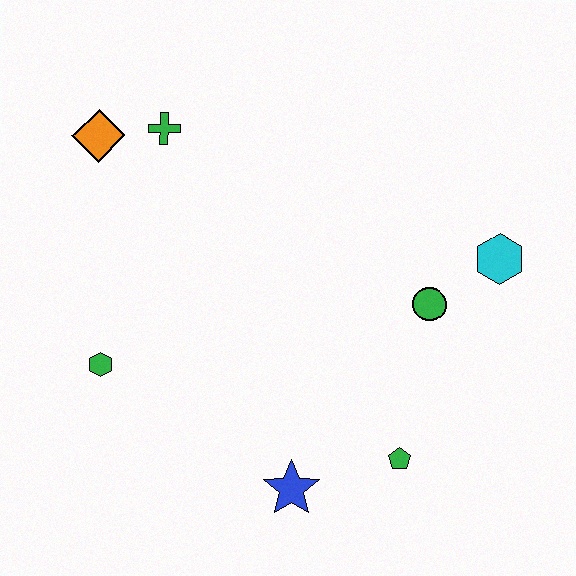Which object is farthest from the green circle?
The orange diamond is farthest from the green circle.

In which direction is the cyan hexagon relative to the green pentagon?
The cyan hexagon is above the green pentagon.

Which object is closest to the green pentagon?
The blue star is closest to the green pentagon.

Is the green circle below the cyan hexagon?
Yes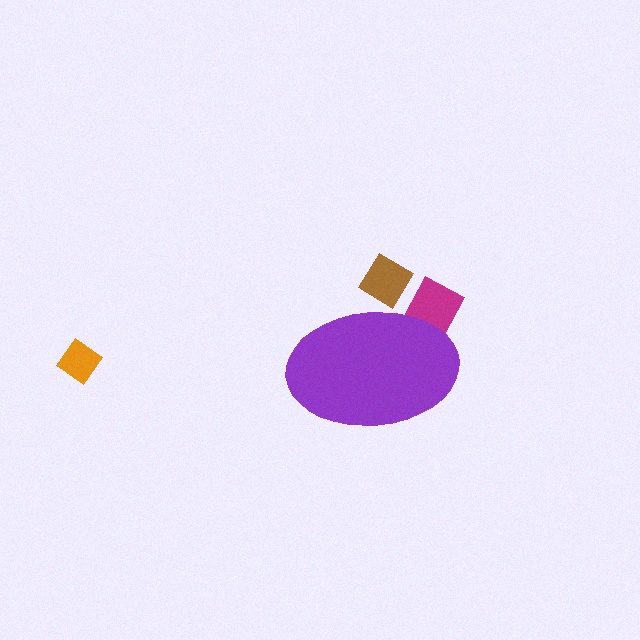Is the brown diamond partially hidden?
Yes, the brown diamond is partially hidden behind the purple ellipse.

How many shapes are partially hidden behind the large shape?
2 shapes are partially hidden.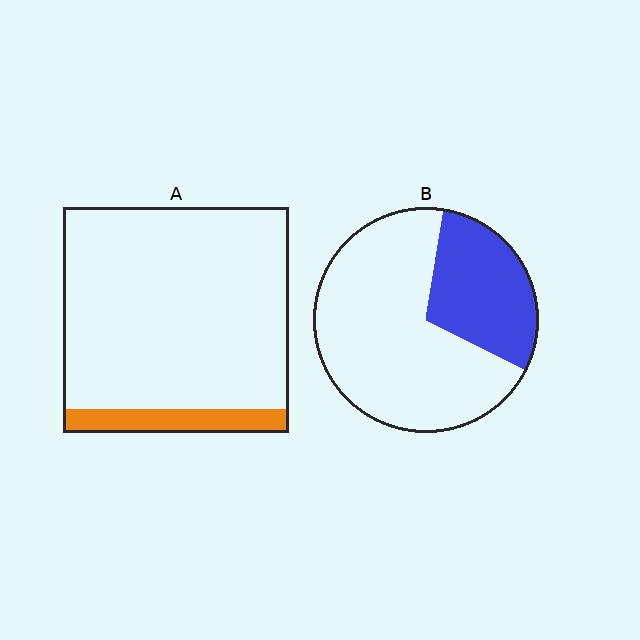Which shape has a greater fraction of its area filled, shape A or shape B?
Shape B.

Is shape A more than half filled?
No.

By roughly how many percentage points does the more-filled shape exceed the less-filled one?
By roughly 20 percentage points (B over A).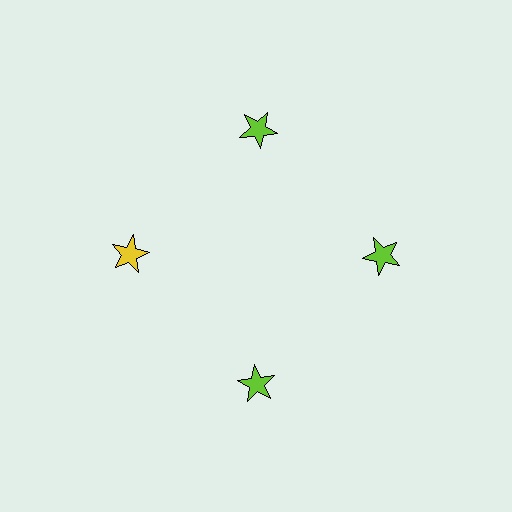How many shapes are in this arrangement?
There are 4 shapes arranged in a ring pattern.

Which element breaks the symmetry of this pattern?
The yellow star at roughly the 9 o'clock position breaks the symmetry. All other shapes are lime stars.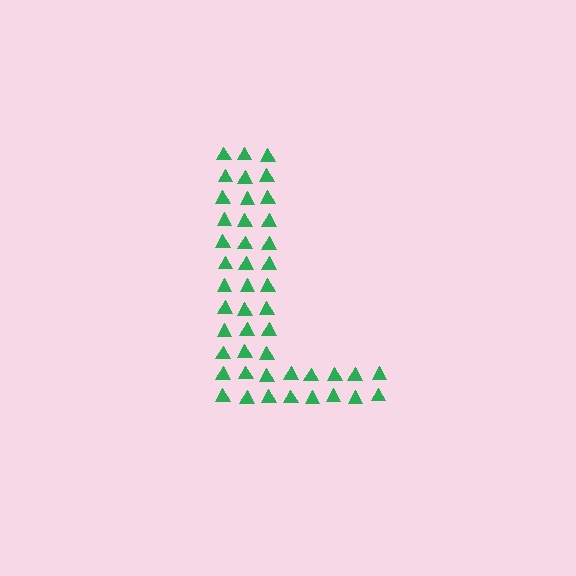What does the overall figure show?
The overall figure shows the letter L.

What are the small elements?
The small elements are triangles.